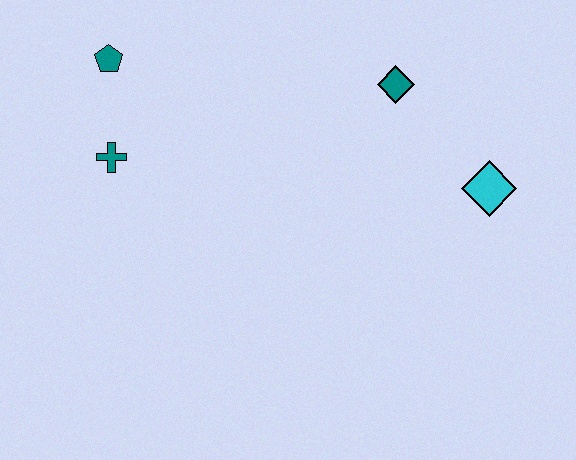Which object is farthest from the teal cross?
The cyan diamond is farthest from the teal cross.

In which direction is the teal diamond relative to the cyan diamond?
The teal diamond is above the cyan diamond.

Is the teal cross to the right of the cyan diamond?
No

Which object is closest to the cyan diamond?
The teal diamond is closest to the cyan diamond.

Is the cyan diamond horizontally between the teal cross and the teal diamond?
No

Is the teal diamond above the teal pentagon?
No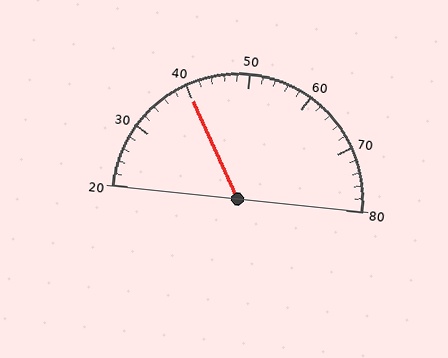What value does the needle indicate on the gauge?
The needle indicates approximately 40.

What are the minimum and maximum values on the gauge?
The gauge ranges from 20 to 80.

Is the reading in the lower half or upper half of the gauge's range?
The reading is in the lower half of the range (20 to 80).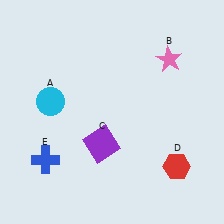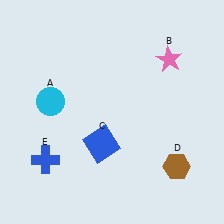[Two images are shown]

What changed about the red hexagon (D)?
In Image 1, D is red. In Image 2, it changed to brown.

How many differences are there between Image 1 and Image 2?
There are 2 differences between the two images.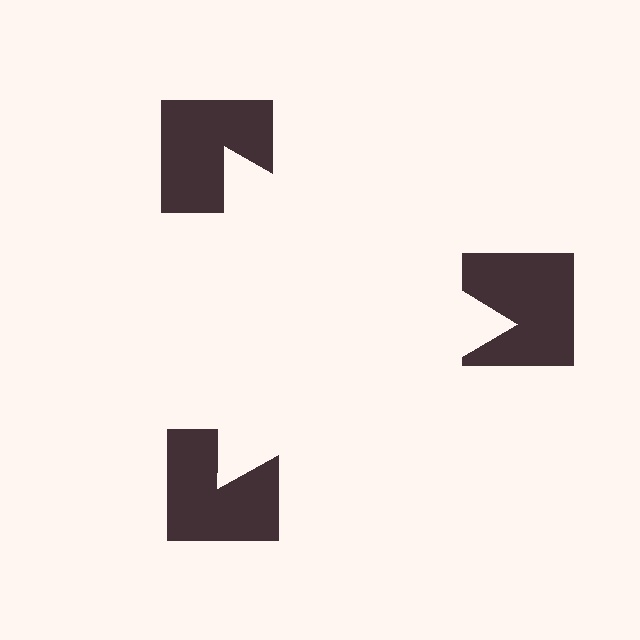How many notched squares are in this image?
There are 3 — one at each vertex of the illusory triangle.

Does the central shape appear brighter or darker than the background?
It typically appears slightly brighter than the background, even though no actual brightness change is drawn.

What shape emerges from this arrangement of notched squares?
An illusory triangle — its edges are inferred from the aligned wedge cuts in the notched squares, not physically drawn.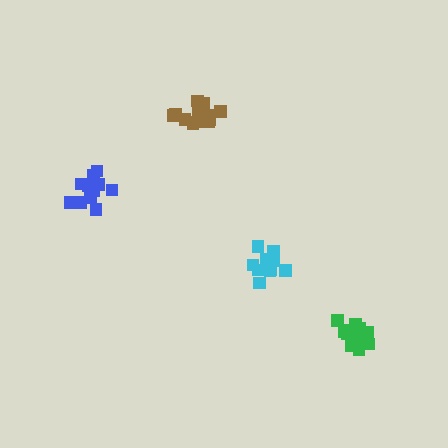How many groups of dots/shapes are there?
There are 4 groups.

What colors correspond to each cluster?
The clusters are colored: cyan, brown, blue, green.